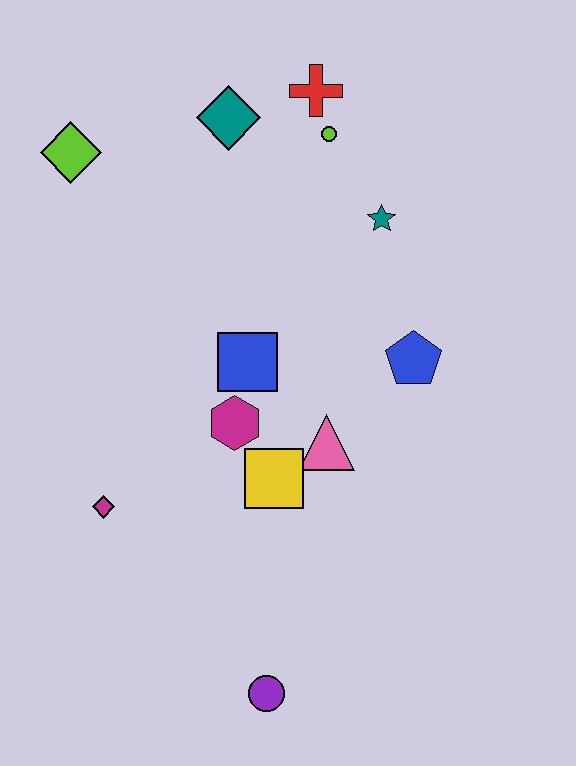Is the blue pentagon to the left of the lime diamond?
No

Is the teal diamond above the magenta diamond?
Yes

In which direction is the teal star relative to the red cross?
The teal star is below the red cross.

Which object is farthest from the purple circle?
The red cross is farthest from the purple circle.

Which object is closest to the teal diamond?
The red cross is closest to the teal diamond.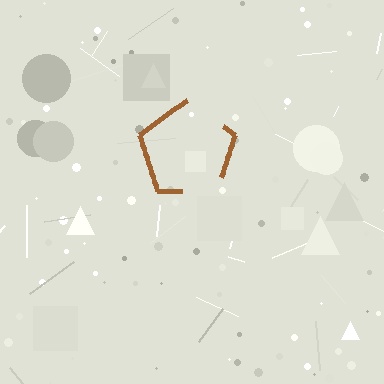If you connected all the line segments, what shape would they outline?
They would outline a pentagon.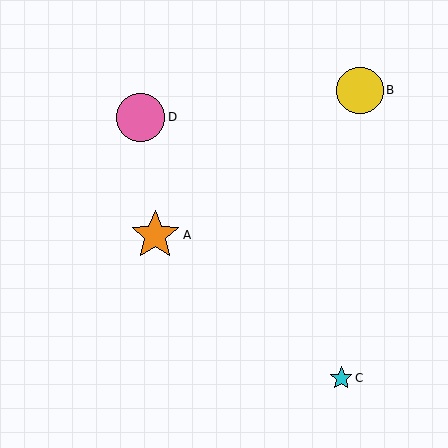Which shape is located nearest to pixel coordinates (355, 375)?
The cyan star (labeled C) at (341, 378) is nearest to that location.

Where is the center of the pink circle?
The center of the pink circle is at (141, 117).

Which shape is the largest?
The orange star (labeled A) is the largest.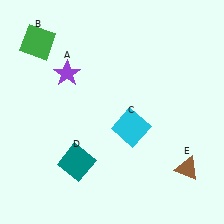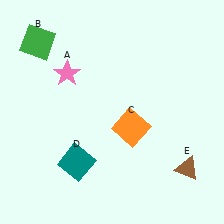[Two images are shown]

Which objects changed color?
A changed from purple to pink. C changed from cyan to orange.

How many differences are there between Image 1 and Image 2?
There are 2 differences between the two images.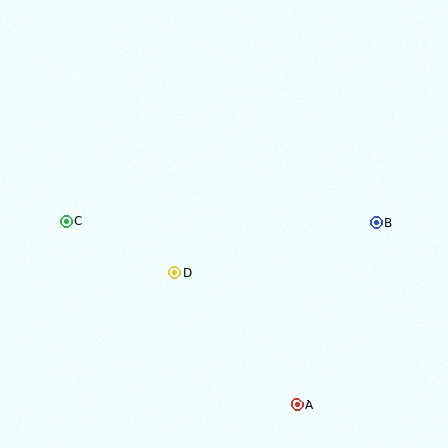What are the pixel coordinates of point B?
Point B is at (376, 223).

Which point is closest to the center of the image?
Point D at (175, 273) is closest to the center.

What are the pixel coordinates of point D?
Point D is at (175, 273).